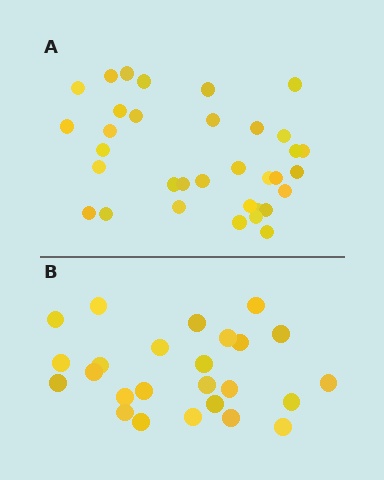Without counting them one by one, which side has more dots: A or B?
Region A (the top region) has more dots.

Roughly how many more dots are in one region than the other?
Region A has roughly 8 or so more dots than region B.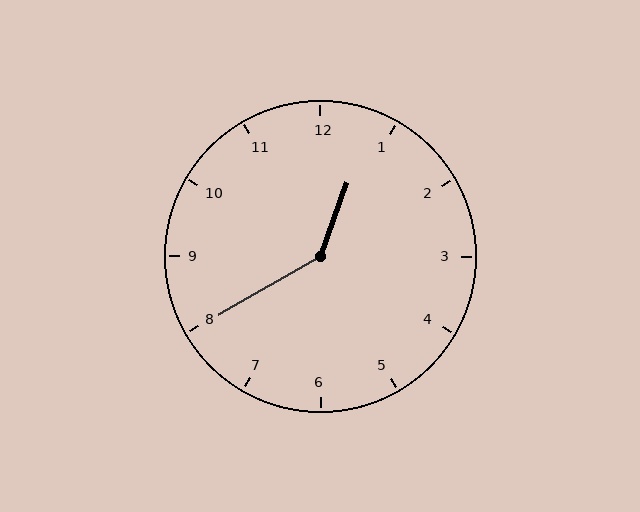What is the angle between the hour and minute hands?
Approximately 140 degrees.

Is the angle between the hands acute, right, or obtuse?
It is obtuse.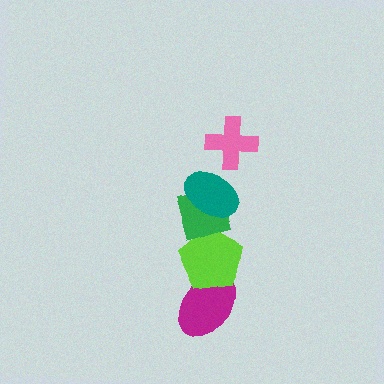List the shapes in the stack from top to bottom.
From top to bottom: the pink cross, the teal ellipse, the green diamond, the lime pentagon, the magenta ellipse.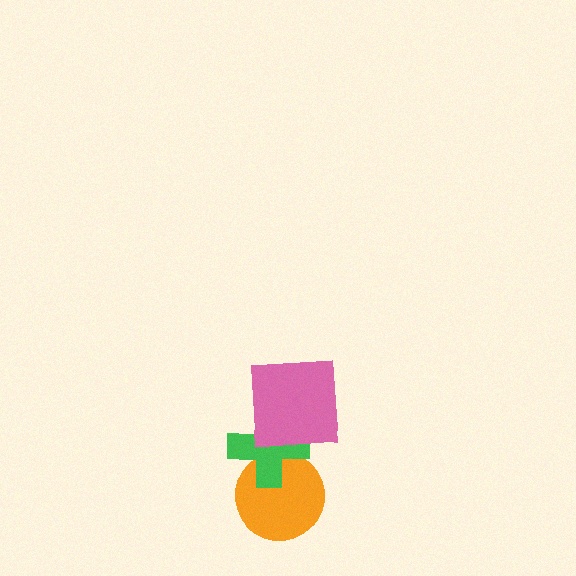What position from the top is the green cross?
The green cross is 2nd from the top.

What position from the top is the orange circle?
The orange circle is 3rd from the top.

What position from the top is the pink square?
The pink square is 1st from the top.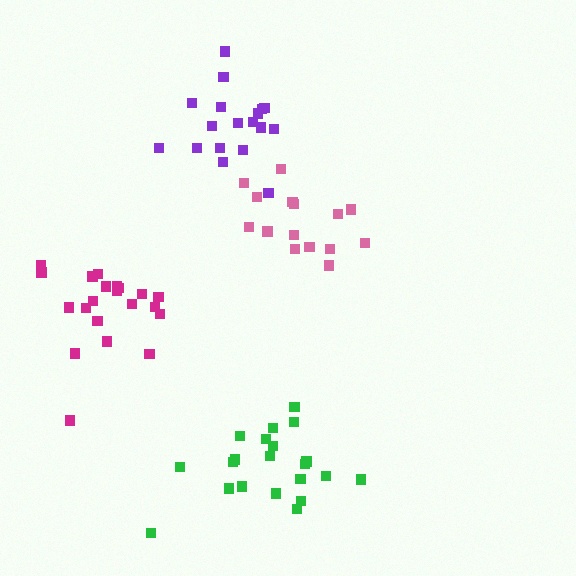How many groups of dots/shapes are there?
There are 4 groups.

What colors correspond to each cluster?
The clusters are colored: pink, green, purple, magenta.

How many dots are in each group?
Group 1: 15 dots, Group 2: 21 dots, Group 3: 18 dots, Group 4: 21 dots (75 total).